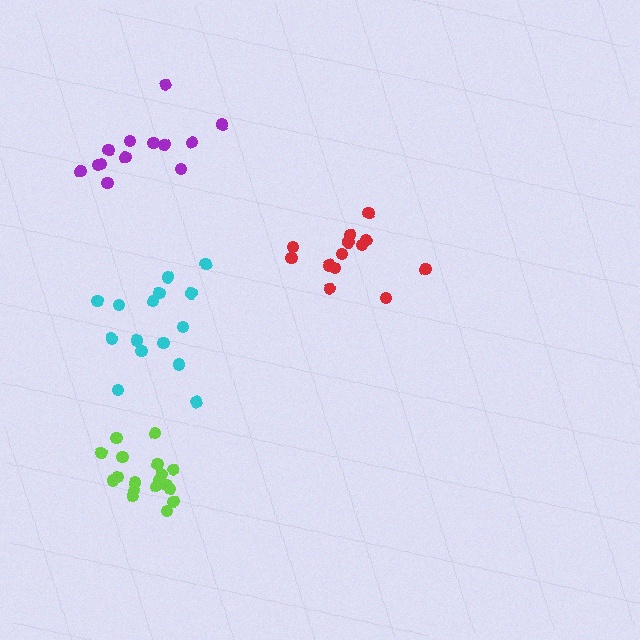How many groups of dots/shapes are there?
There are 4 groups.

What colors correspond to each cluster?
The clusters are colored: lime, red, purple, cyan.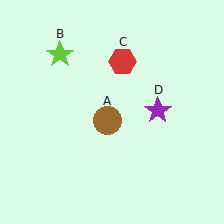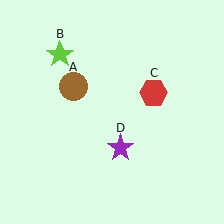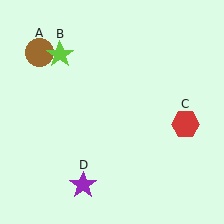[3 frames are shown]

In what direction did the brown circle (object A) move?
The brown circle (object A) moved up and to the left.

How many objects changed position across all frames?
3 objects changed position: brown circle (object A), red hexagon (object C), purple star (object D).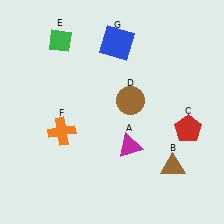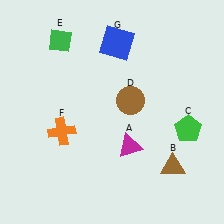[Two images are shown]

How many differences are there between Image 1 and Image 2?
There is 1 difference between the two images.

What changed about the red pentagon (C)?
In Image 1, C is red. In Image 2, it changed to green.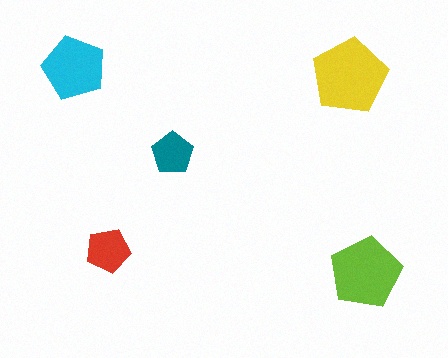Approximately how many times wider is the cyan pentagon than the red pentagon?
About 1.5 times wider.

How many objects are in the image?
There are 5 objects in the image.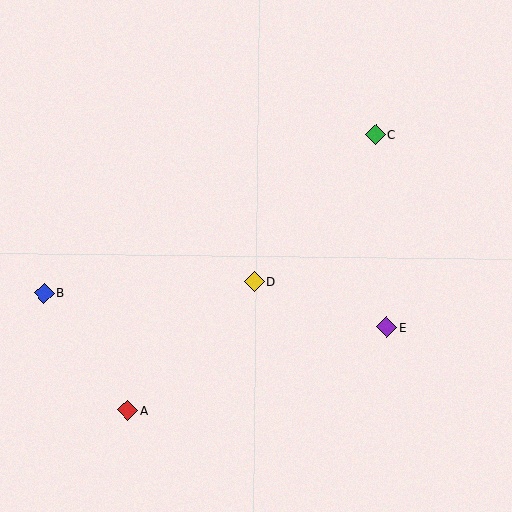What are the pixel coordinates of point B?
Point B is at (44, 293).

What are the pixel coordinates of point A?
Point A is at (128, 411).